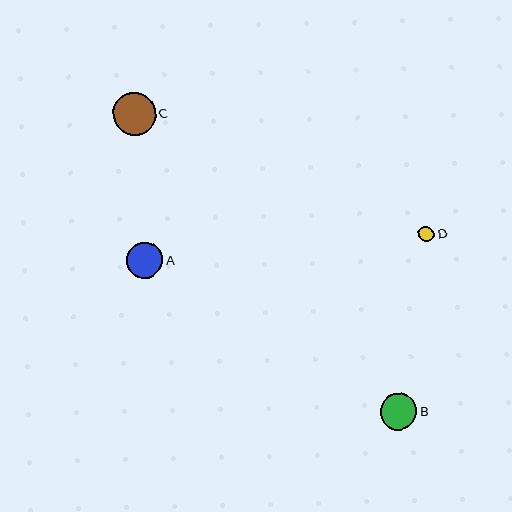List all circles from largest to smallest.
From largest to smallest: C, B, A, D.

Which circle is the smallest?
Circle D is the smallest with a size of approximately 16 pixels.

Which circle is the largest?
Circle C is the largest with a size of approximately 43 pixels.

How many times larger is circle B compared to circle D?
Circle B is approximately 2.3 times the size of circle D.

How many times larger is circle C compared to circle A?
Circle C is approximately 1.2 times the size of circle A.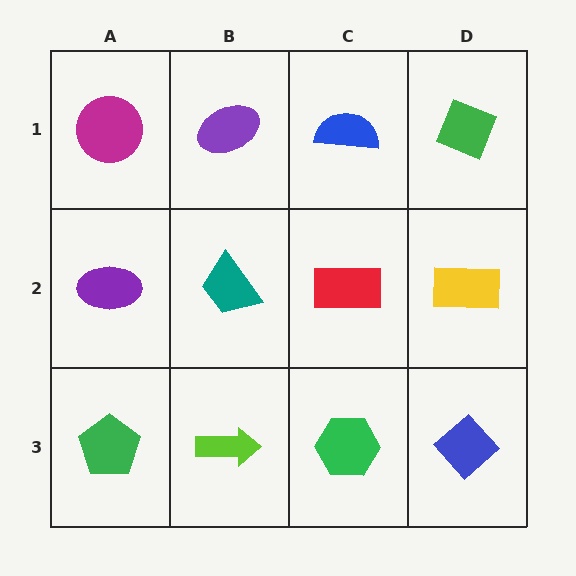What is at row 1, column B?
A purple ellipse.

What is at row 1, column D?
A green diamond.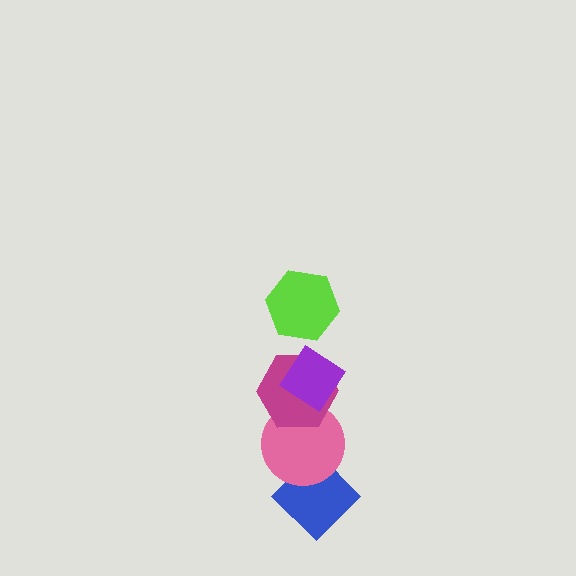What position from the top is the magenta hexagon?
The magenta hexagon is 3rd from the top.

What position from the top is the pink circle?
The pink circle is 4th from the top.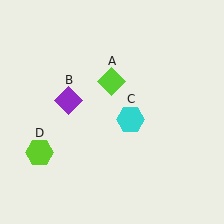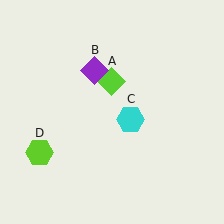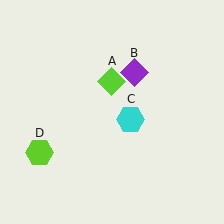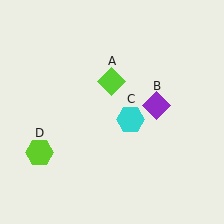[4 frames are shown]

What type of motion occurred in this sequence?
The purple diamond (object B) rotated clockwise around the center of the scene.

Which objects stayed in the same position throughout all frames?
Lime diamond (object A) and cyan hexagon (object C) and lime hexagon (object D) remained stationary.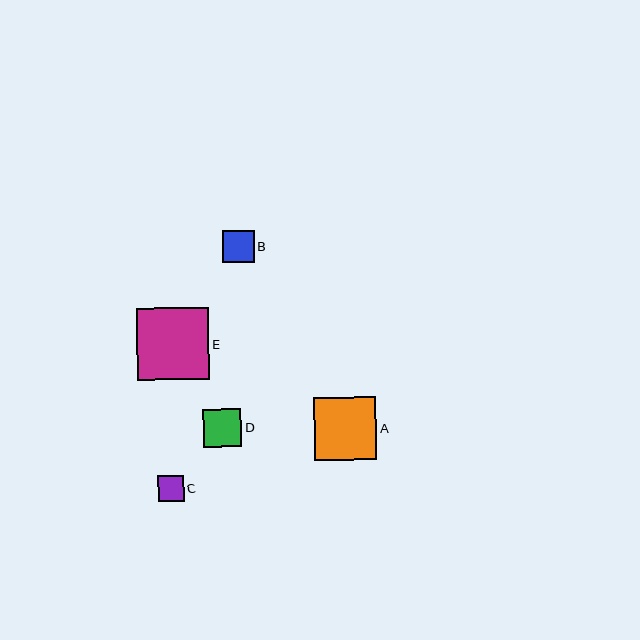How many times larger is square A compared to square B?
Square A is approximately 2.0 times the size of square B.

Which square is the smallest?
Square C is the smallest with a size of approximately 26 pixels.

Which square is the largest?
Square E is the largest with a size of approximately 72 pixels.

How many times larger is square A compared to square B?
Square A is approximately 2.0 times the size of square B.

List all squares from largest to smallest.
From largest to smallest: E, A, D, B, C.